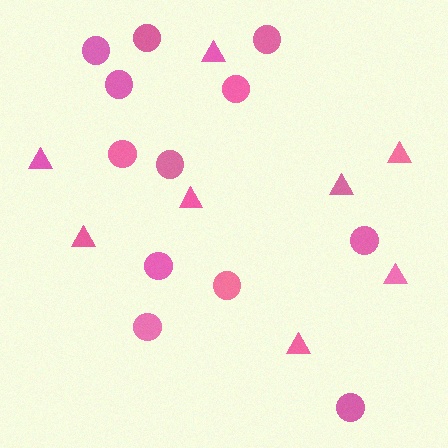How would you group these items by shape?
There are 2 groups: one group of triangles (8) and one group of circles (12).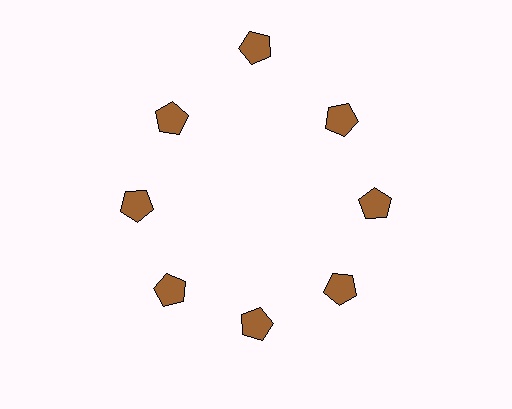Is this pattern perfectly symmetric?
No. The 8 brown pentagons are arranged in a ring, but one element near the 12 o'clock position is pushed outward from the center, breaking the 8-fold rotational symmetry.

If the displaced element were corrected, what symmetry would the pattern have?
It would have 8-fold rotational symmetry — the pattern would map onto itself every 45 degrees.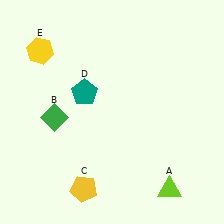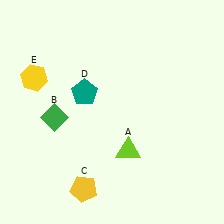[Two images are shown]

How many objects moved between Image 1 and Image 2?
2 objects moved between the two images.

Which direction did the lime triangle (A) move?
The lime triangle (A) moved left.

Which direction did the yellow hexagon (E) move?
The yellow hexagon (E) moved down.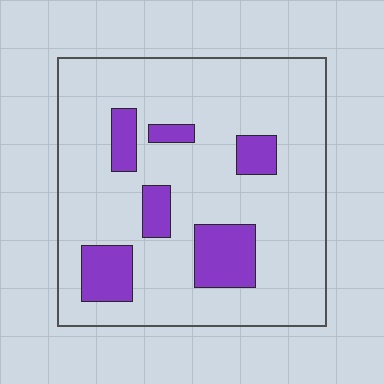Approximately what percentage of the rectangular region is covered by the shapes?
Approximately 15%.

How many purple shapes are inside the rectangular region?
6.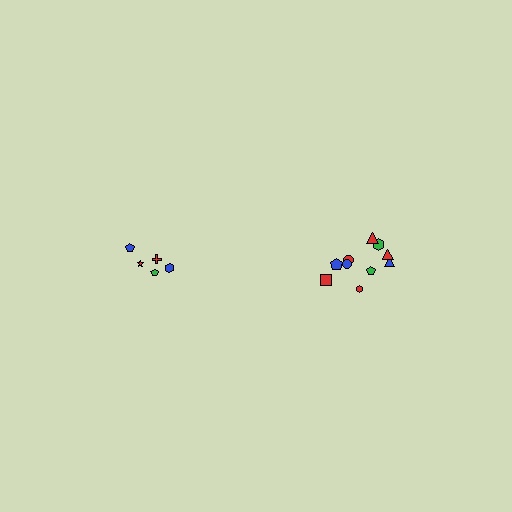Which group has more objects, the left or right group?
The right group.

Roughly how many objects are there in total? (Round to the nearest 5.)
Roughly 15 objects in total.